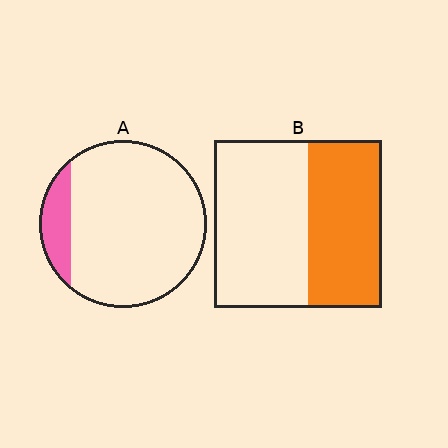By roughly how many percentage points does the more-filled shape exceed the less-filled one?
By roughly 30 percentage points (B over A).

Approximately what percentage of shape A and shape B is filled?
A is approximately 15% and B is approximately 45%.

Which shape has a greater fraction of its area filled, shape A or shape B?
Shape B.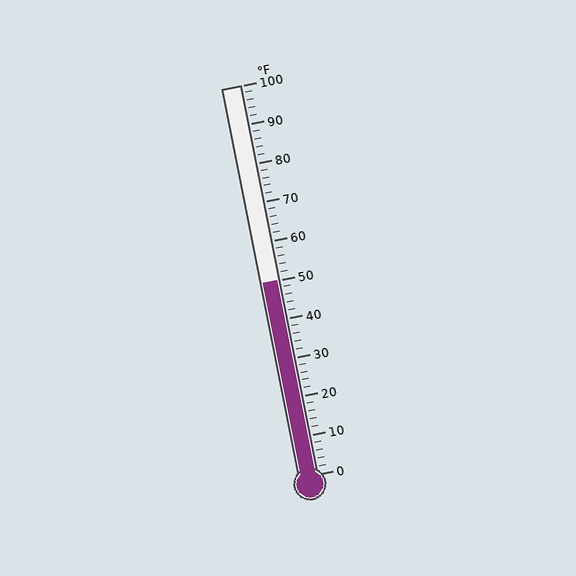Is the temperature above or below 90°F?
The temperature is below 90°F.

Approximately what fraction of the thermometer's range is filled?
The thermometer is filled to approximately 50% of its range.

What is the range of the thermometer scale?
The thermometer scale ranges from 0°F to 100°F.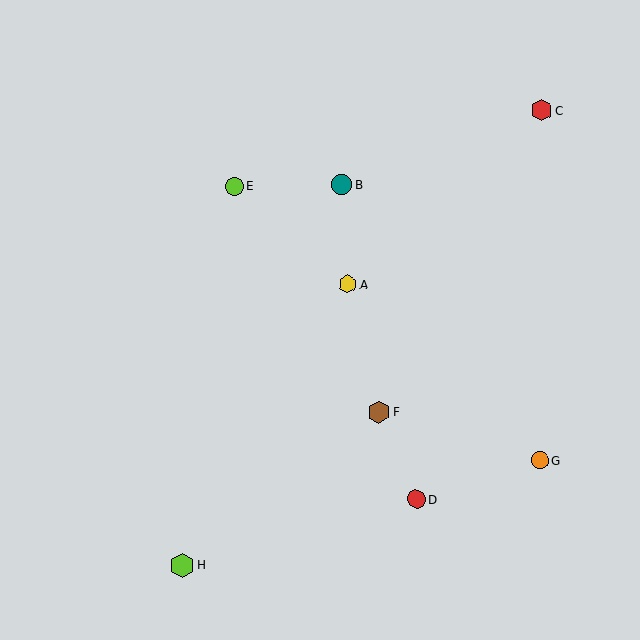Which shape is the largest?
The lime hexagon (labeled H) is the largest.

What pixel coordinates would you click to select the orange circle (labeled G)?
Click at (540, 460) to select the orange circle G.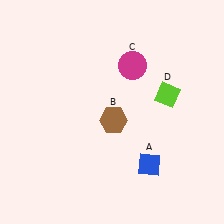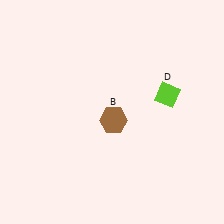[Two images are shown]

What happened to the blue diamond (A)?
The blue diamond (A) was removed in Image 2. It was in the bottom-right area of Image 1.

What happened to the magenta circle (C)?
The magenta circle (C) was removed in Image 2. It was in the top-right area of Image 1.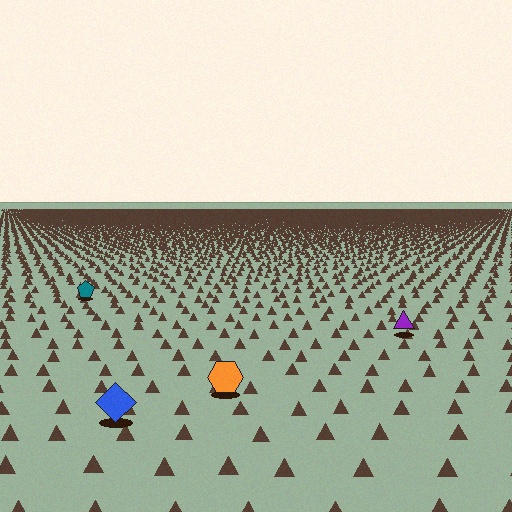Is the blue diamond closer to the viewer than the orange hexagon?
Yes. The blue diamond is closer — you can tell from the texture gradient: the ground texture is coarser near it.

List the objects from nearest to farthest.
From nearest to farthest: the blue diamond, the orange hexagon, the purple triangle, the teal pentagon.